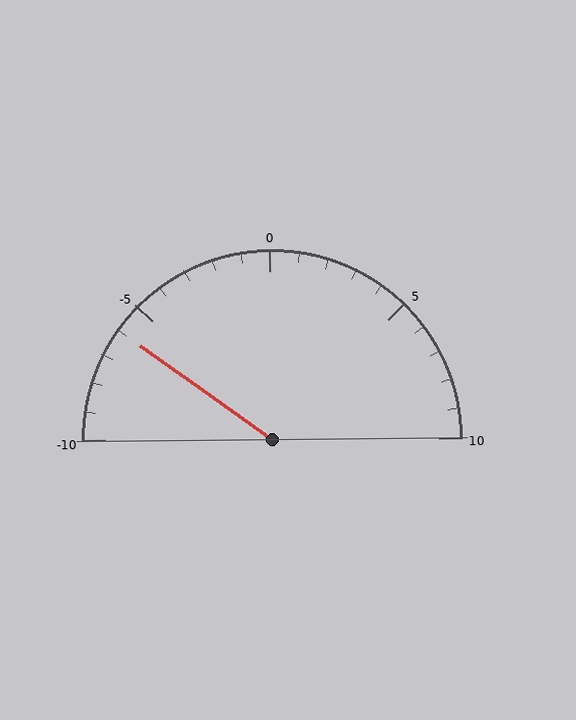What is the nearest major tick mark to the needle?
The nearest major tick mark is -5.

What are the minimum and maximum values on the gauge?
The gauge ranges from -10 to 10.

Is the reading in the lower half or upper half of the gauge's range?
The reading is in the lower half of the range (-10 to 10).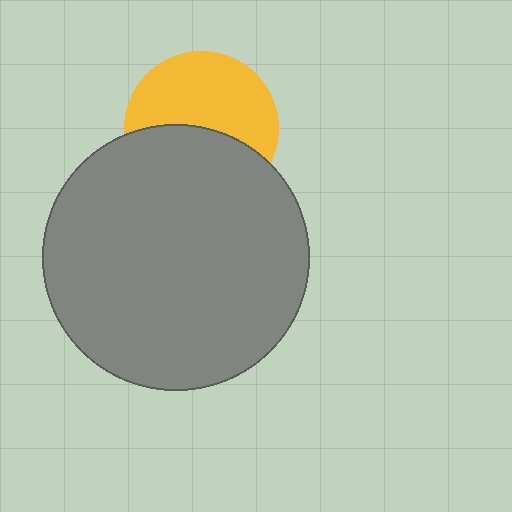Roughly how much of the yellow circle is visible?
About half of it is visible (roughly 55%).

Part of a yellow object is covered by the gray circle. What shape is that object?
It is a circle.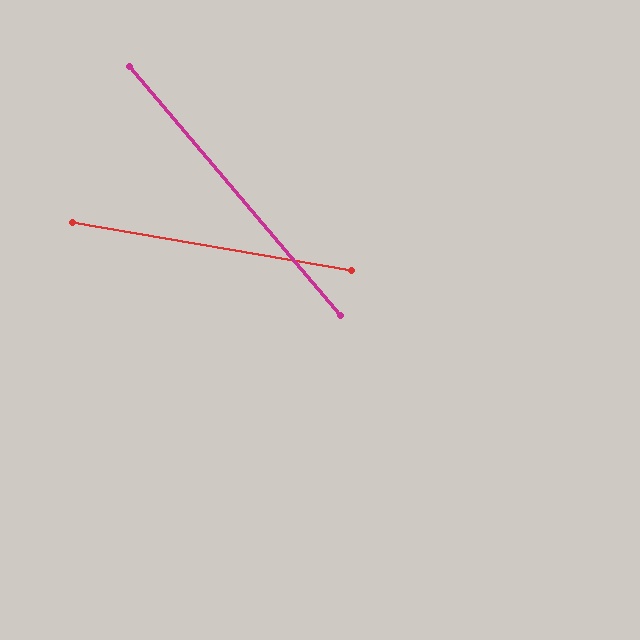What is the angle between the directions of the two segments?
Approximately 40 degrees.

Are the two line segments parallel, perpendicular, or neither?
Neither parallel nor perpendicular — they differ by about 40°.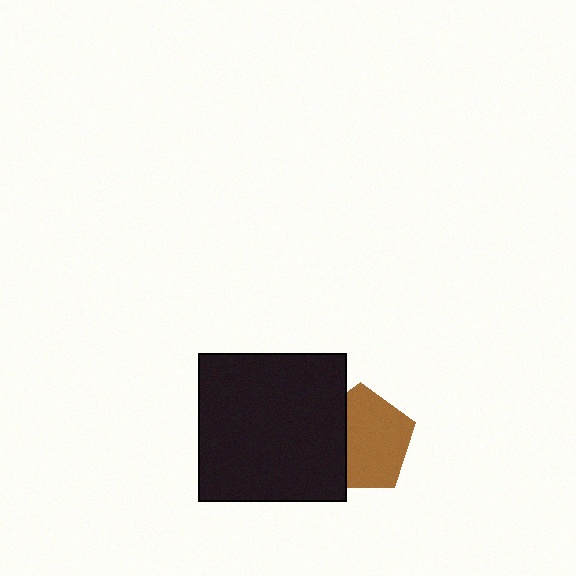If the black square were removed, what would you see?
You would see the complete brown pentagon.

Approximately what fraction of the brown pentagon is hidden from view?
Roughly 34% of the brown pentagon is hidden behind the black square.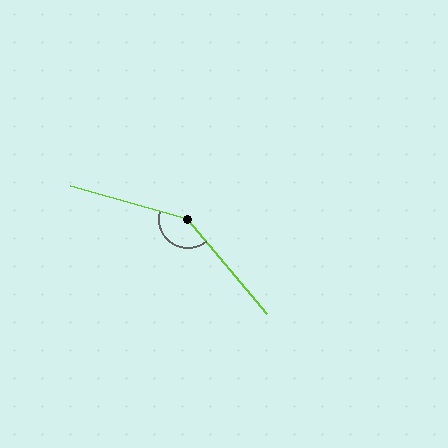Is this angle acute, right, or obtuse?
It is obtuse.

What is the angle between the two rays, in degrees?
Approximately 146 degrees.